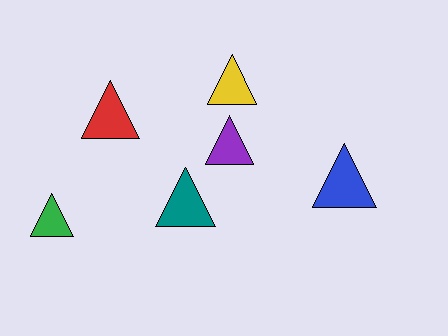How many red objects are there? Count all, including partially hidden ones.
There is 1 red object.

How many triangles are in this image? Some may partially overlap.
There are 6 triangles.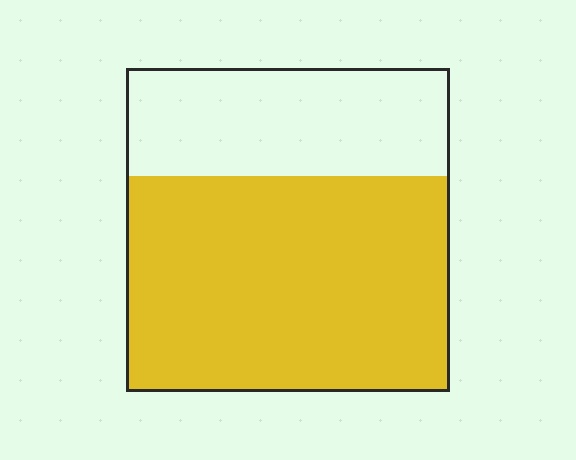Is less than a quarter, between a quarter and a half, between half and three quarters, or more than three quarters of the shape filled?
Between half and three quarters.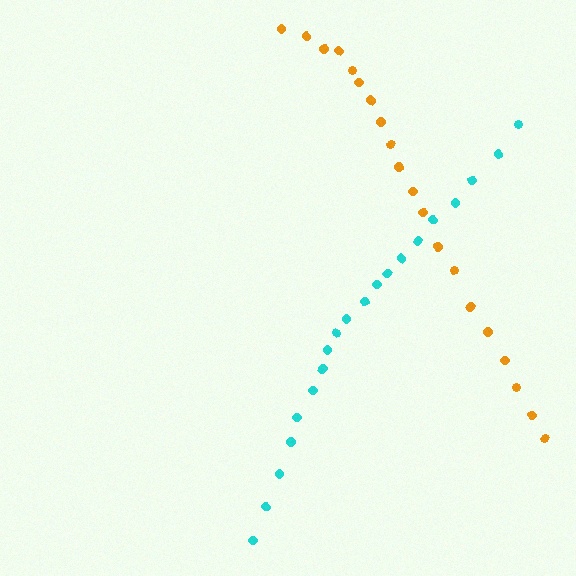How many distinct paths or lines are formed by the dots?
There are 2 distinct paths.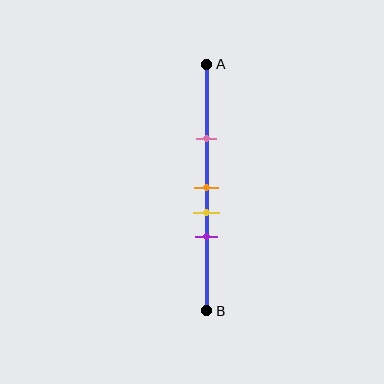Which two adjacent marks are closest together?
The orange and yellow marks are the closest adjacent pair.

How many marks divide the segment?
There are 4 marks dividing the segment.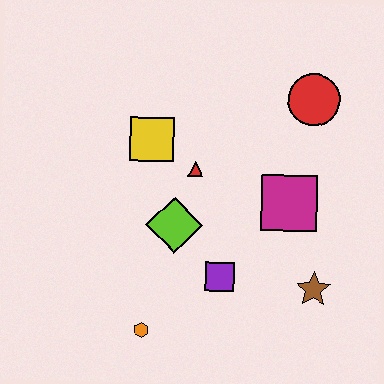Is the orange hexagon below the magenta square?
Yes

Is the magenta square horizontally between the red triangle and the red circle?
Yes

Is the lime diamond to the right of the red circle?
No